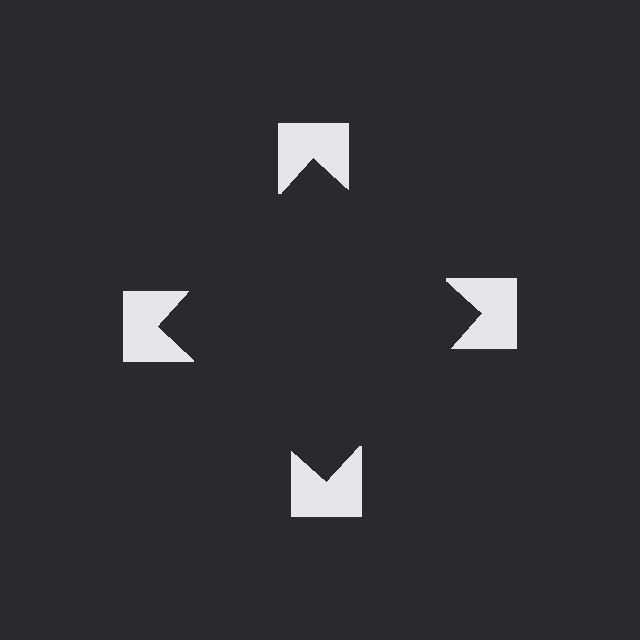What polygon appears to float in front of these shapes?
An illusory square — its edges are inferred from the aligned wedge cuts in the notched squares, not physically drawn.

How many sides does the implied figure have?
4 sides.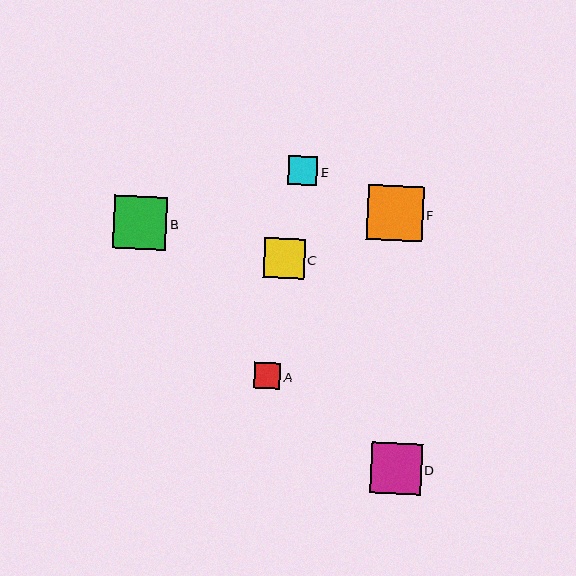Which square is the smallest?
Square A is the smallest with a size of approximately 26 pixels.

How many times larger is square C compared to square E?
Square C is approximately 1.4 times the size of square E.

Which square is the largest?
Square F is the largest with a size of approximately 56 pixels.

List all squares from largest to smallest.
From largest to smallest: F, B, D, C, E, A.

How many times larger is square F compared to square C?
Square F is approximately 1.4 times the size of square C.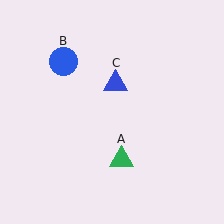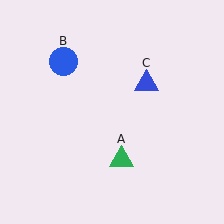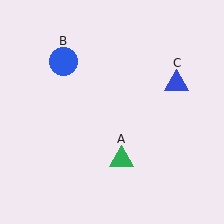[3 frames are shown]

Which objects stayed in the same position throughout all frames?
Green triangle (object A) and blue circle (object B) remained stationary.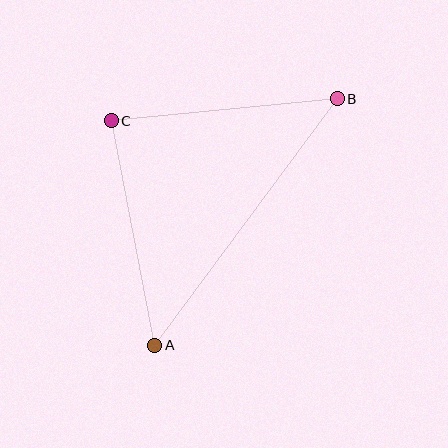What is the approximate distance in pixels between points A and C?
The distance between A and C is approximately 228 pixels.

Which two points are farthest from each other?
Points A and B are farthest from each other.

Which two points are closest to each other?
Points B and C are closest to each other.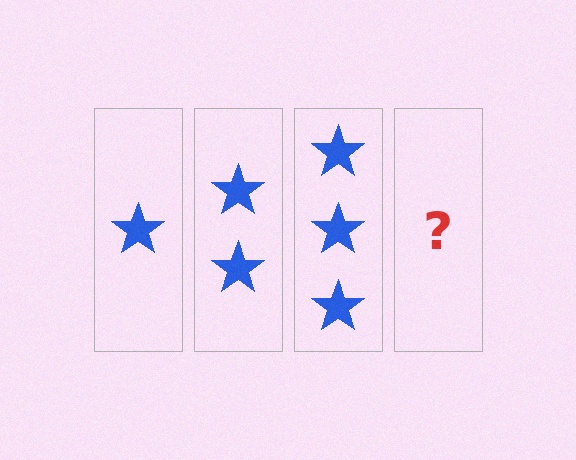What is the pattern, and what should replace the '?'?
The pattern is that each step adds one more star. The '?' should be 4 stars.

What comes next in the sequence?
The next element should be 4 stars.